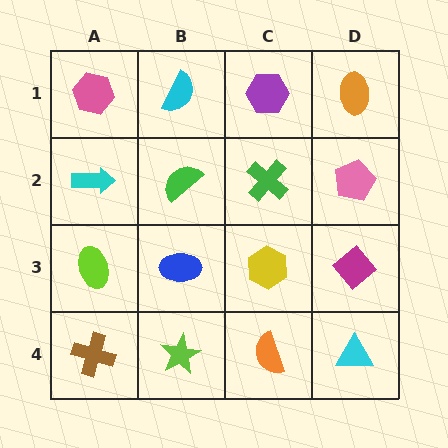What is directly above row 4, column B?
A blue ellipse.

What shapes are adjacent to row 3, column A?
A cyan arrow (row 2, column A), a brown cross (row 4, column A), a blue ellipse (row 3, column B).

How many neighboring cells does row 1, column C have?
3.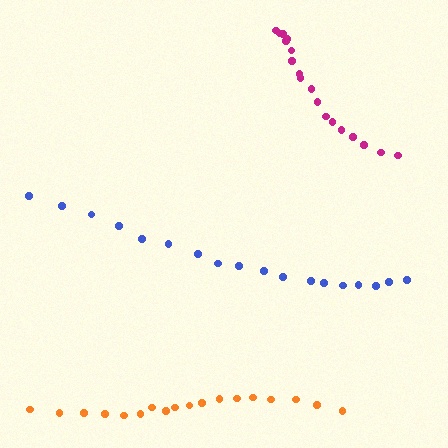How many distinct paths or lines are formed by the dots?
There are 3 distinct paths.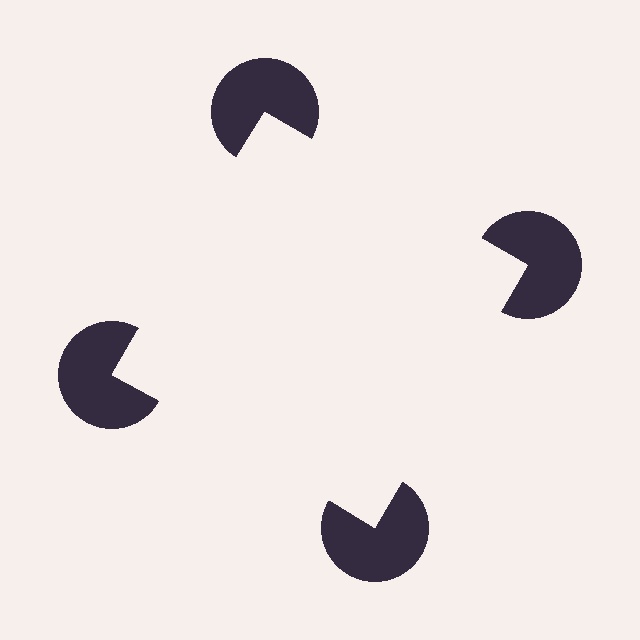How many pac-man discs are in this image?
There are 4 — one at each vertex of the illusory square.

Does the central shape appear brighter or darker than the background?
It typically appears slightly brighter than the background, even though no actual brightness change is drawn.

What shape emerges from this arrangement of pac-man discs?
An illusory square — its edges are inferred from the aligned wedge cuts in the pac-man discs, not physically drawn.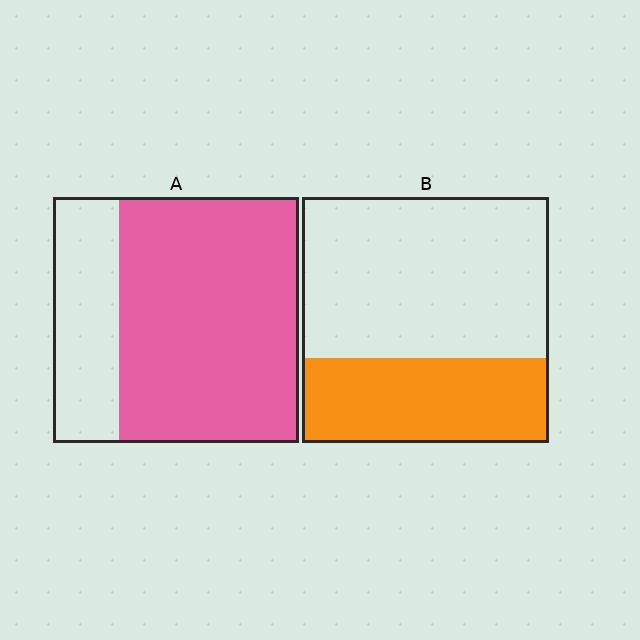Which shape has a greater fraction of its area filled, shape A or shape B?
Shape A.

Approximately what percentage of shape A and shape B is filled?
A is approximately 75% and B is approximately 35%.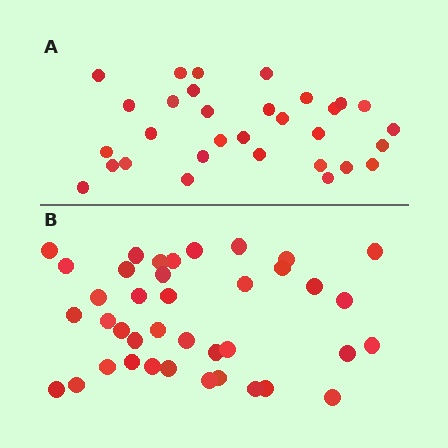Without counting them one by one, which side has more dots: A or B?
Region B (the bottom region) has more dots.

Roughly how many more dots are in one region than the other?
Region B has roughly 8 or so more dots than region A.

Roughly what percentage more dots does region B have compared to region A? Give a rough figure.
About 25% more.